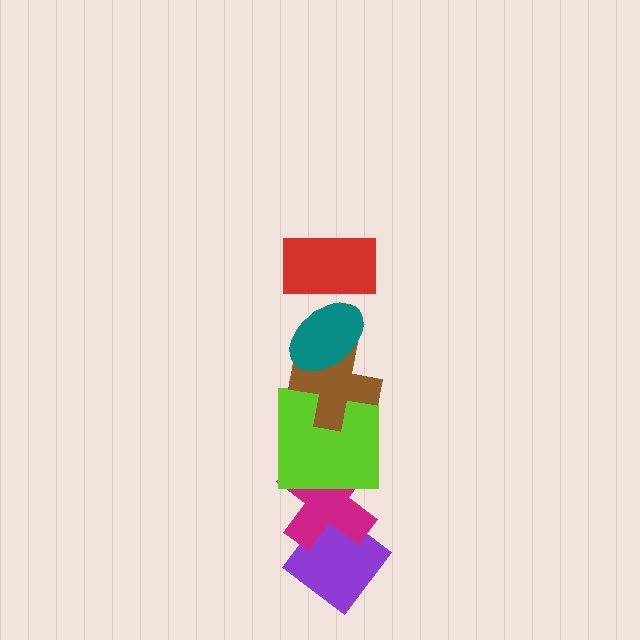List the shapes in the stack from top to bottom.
From top to bottom: the red rectangle, the teal ellipse, the brown cross, the lime square, the magenta cross, the purple diamond.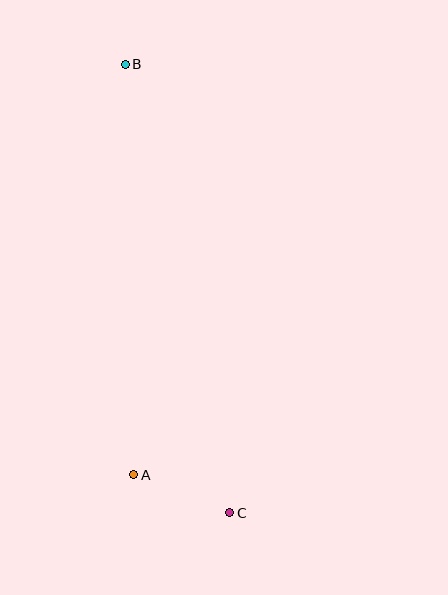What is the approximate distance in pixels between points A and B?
The distance between A and B is approximately 410 pixels.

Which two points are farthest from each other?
Points B and C are farthest from each other.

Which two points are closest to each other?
Points A and C are closest to each other.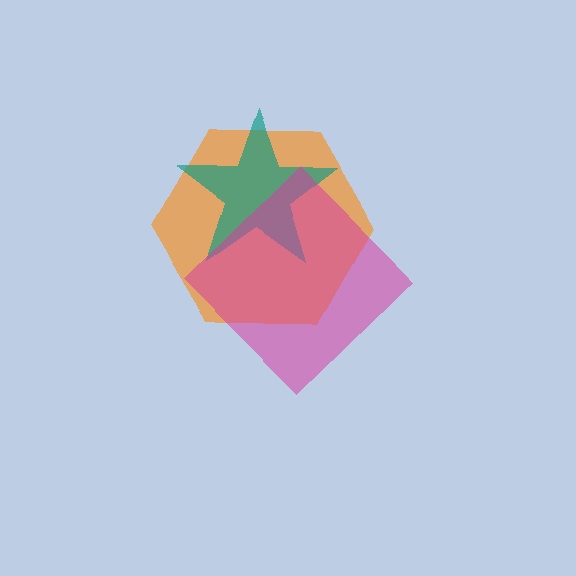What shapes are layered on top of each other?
The layered shapes are: an orange hexagon, a teal star, a magenta diamond.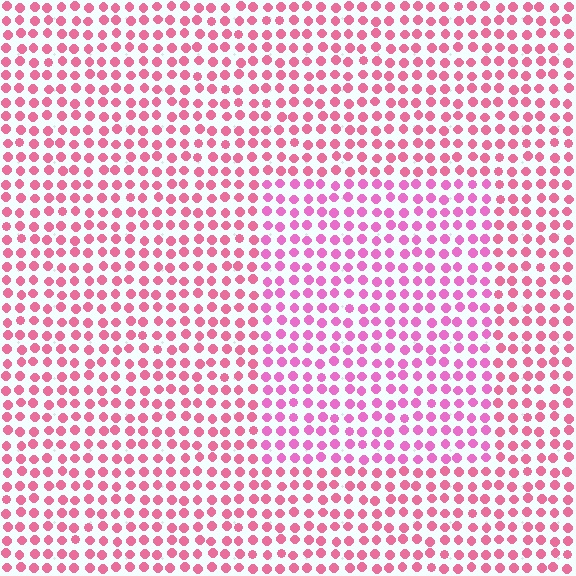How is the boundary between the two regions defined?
The boundary is defined purely by a slight shift in hue (about 24 degrees). Spacing, size, and orientation are identical on both sides.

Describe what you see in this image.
The image is filled with small pink elements in a uniform arrangement. A rectangle-shaped region is visible where the elements are tinted to a slightly different hue, forming a subtle color boundary.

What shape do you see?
I see a rectangle.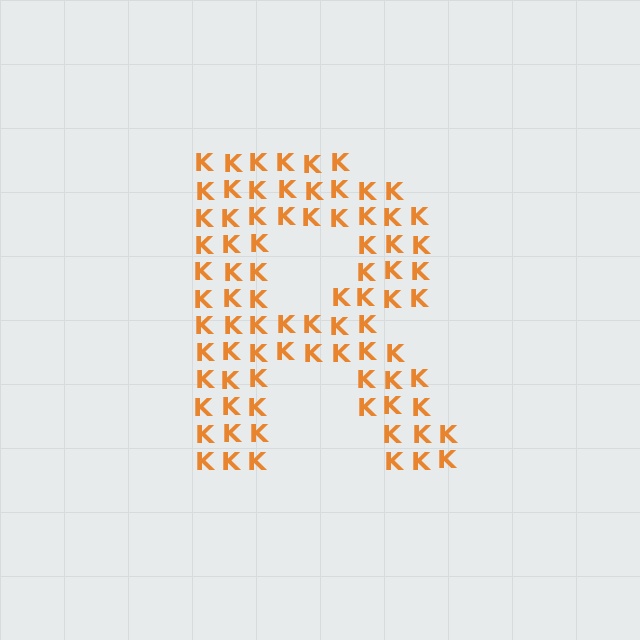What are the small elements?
The small elements are letter K's.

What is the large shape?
The large shape is the letter R.